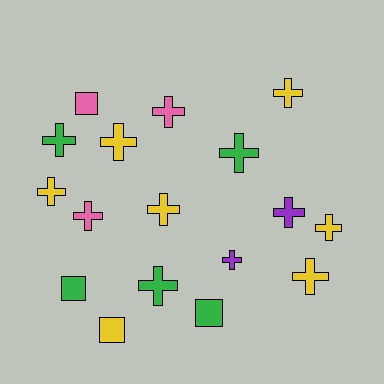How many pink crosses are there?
There are 2 pink crosses.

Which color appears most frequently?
Yellow, with 7 objects.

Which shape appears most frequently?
Cross, with 13 objects.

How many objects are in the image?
There are 17 objects.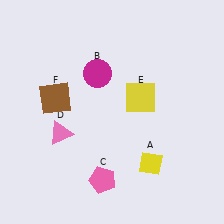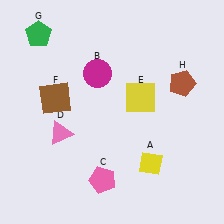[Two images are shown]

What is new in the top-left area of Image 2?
A green pentagon (G) was added in the top-left area of Image 2.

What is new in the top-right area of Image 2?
A brown pentagon (H) was added in the top-right area of Image 2.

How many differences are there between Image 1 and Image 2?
There are 2 differences between the two images.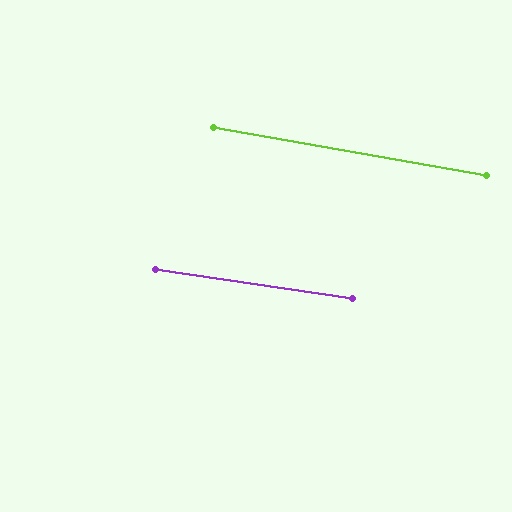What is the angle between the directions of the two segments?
Approximately 2 degrees.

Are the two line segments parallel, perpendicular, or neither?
Parallel — their directions differ by only 1.8°.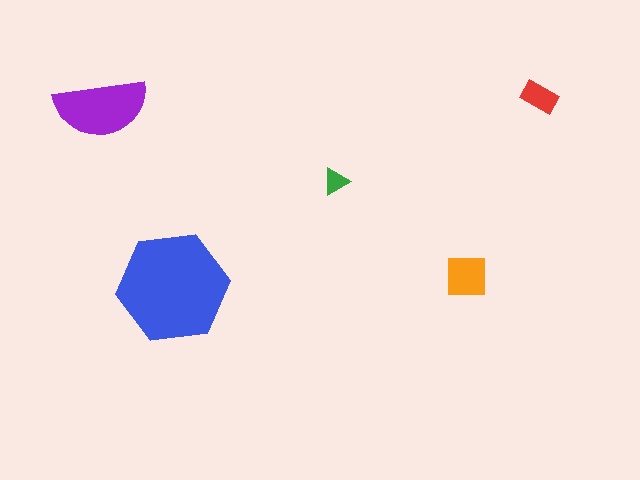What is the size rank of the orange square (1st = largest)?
3rd.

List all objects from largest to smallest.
The blue hexagon, the purple semicircle, the orange square, the red rectangle, the green triangle.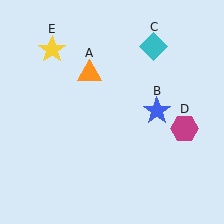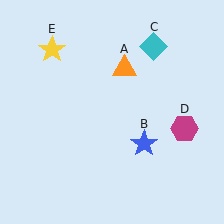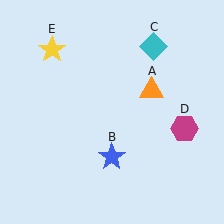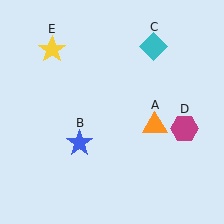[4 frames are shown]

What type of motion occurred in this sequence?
The orange triangle (object A), blue star (object B) rotated clockwise around the center of the scene.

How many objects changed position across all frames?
2 objects changed position: orange triangle (object A), blue star (object B).